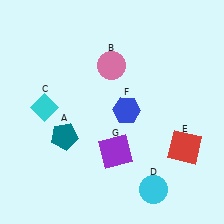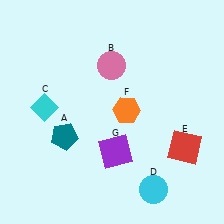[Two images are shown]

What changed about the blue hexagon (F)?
In Image 1, F is blue. In Image 2, it changed to orange.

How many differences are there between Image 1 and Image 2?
There is 1 difference between the two images.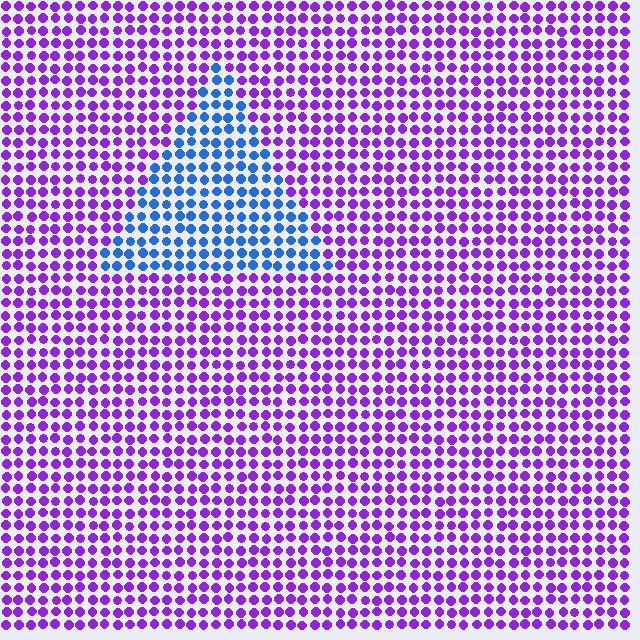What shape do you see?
I see a triangle.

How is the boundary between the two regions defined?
The boundary is defined purely by a slight shift in hue (about 60 degrees). Spacing, size, and orientation are identical on both sides.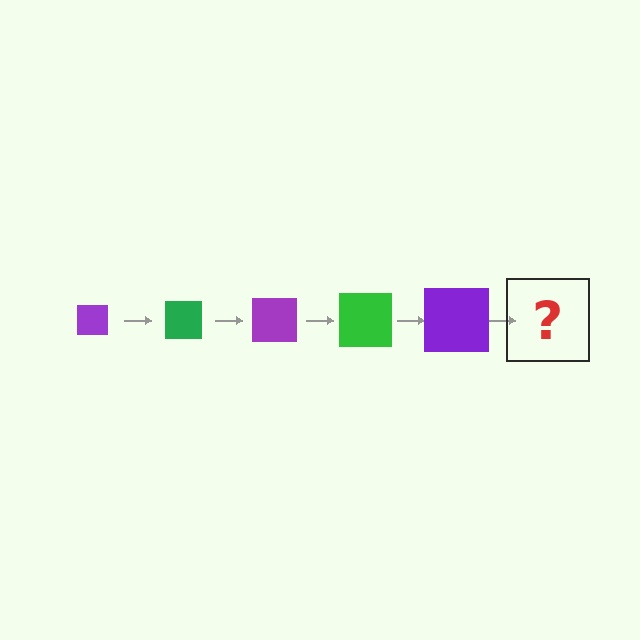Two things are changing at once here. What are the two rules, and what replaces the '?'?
The two rules are that the square grows larger each step and the color cycles through purple and green. The '?' should be a green square, larger than the previous one.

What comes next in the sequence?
The next element should be a green square, larger than the previous one.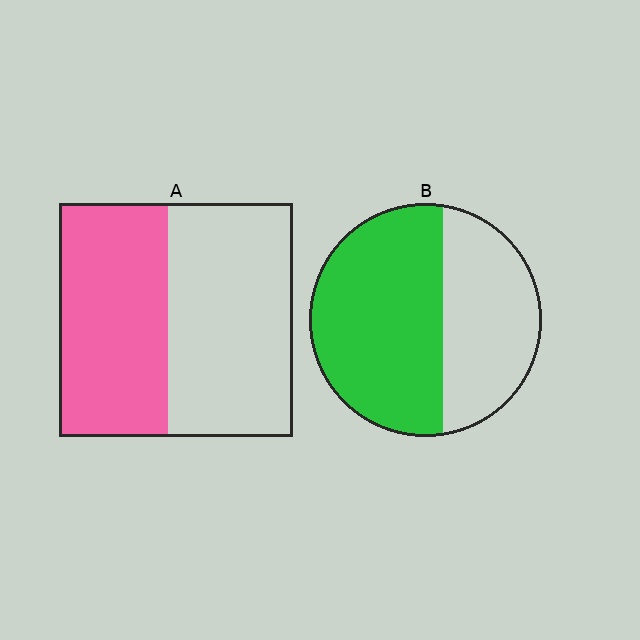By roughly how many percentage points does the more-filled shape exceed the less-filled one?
By roughly 15 percentage points (B over A).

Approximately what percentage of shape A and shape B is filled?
A is approximately 45% and B is approximately 60%.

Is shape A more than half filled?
Roughly half.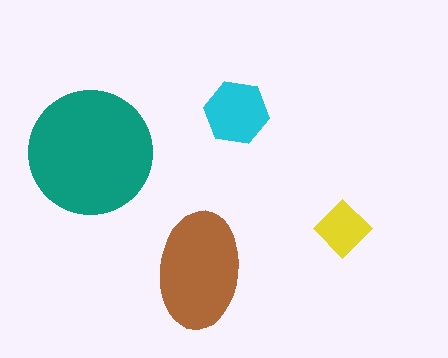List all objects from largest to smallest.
The teal circle, the brown ellipse, the cyan hexagon, the yellow diamond.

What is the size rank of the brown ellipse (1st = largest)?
2nd.